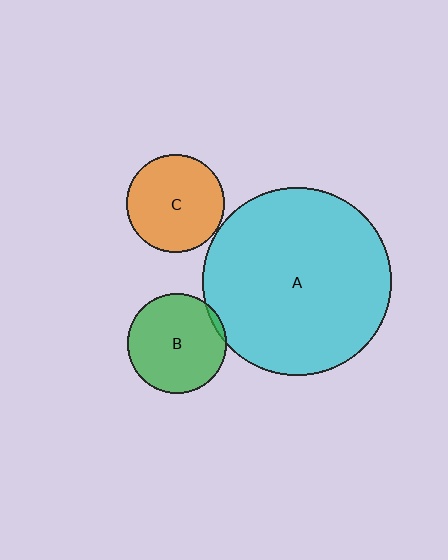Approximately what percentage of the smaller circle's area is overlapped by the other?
Approximately 5%.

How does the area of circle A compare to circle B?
Approximately 3.6 times.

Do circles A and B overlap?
Yes.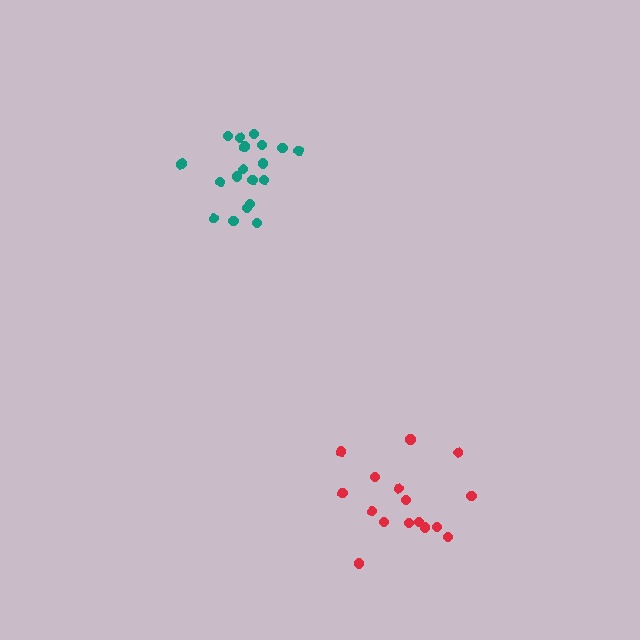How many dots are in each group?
Group 1: 16 dots, Group 2: 19 dots (35 total).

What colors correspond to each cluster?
The clusters are colored: red, teal.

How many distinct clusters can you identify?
There are 2 distinct clusters.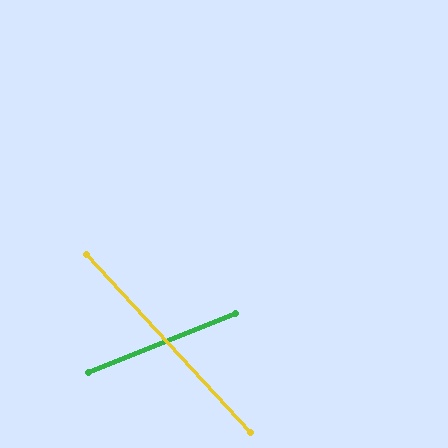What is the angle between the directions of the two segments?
Approximately 69 degrees.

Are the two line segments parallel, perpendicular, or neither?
Neither parallel nor perpendicular — they differ by about 69°.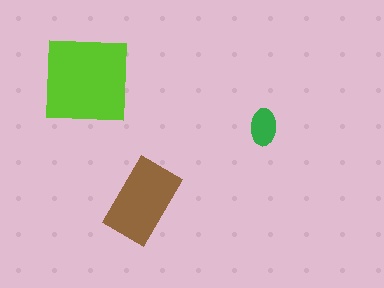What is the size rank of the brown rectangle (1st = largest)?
2nd.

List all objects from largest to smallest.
The lime square, the brown rectangle, the green ellipse.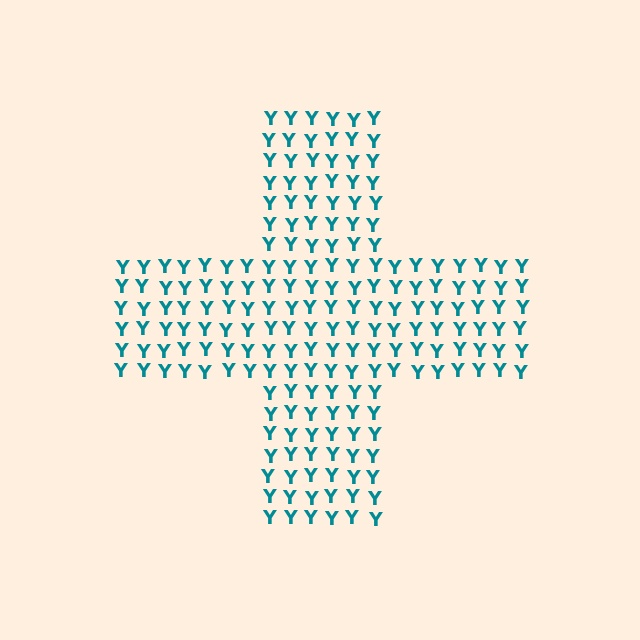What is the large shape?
The large shape is a cross.